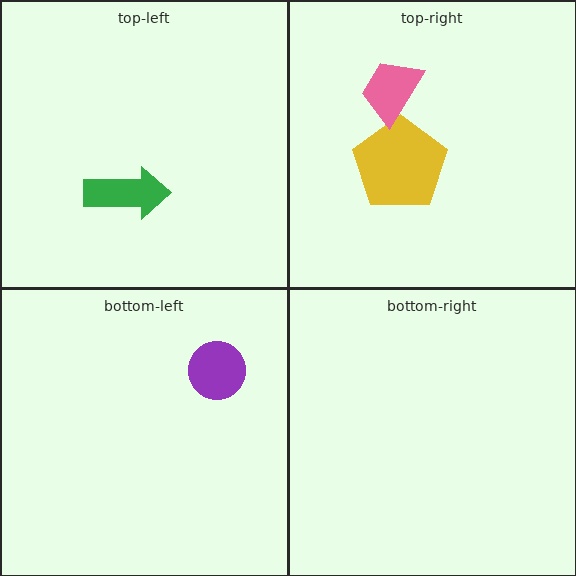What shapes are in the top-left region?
The green arrow.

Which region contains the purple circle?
The bottom-left region.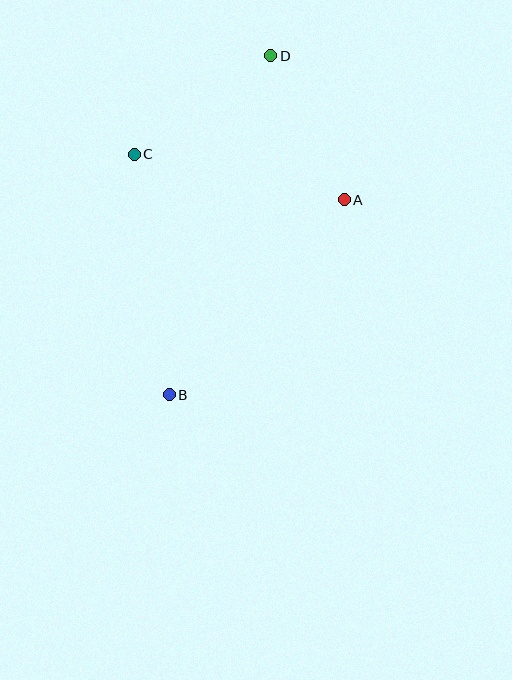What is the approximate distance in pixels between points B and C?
The distance between B and C is approximately 243 pixels.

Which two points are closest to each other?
Points A and D are closest to each other.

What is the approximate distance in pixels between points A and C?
The distance between A and C is approximately 215 pixels.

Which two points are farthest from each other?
Points B and D are farthest from each other.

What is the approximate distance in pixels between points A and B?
The distance between A and B is approximately 262 pixels.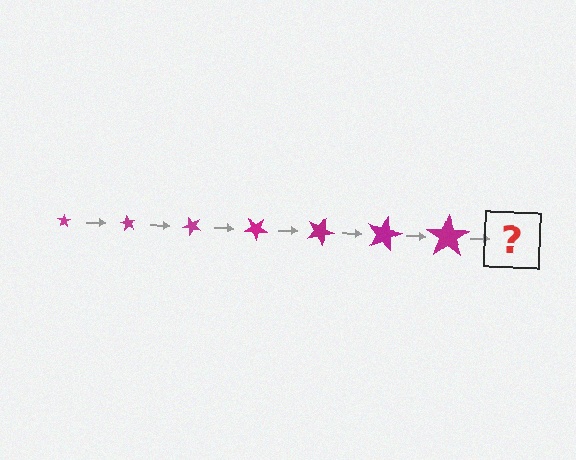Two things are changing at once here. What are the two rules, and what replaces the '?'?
The two rules are that the star grows larger each step and it rotates 60 degrees each step. The '?' should be a star, larger than the previous one and rotated 420 degrees from the start.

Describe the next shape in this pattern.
It should be a star, larger than the previous one and rotated 420 degrees from the start.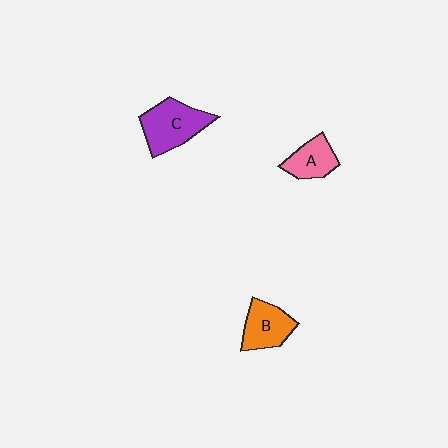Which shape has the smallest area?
Shape A (pink).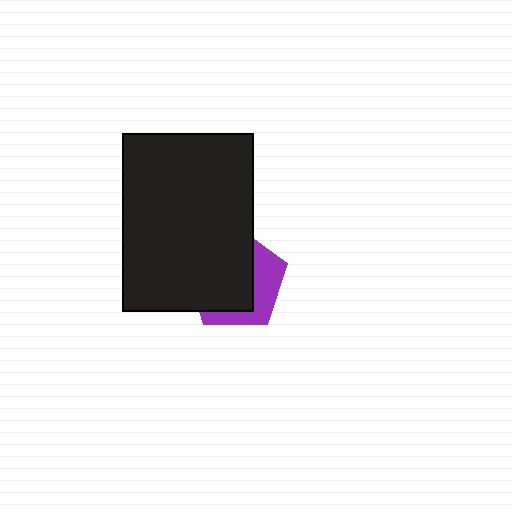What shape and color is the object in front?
The object in front is a black rectangle.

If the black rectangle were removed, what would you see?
You would see the complete purple pentagon.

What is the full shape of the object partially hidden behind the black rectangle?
The partially hidden object is a purple pentagon.